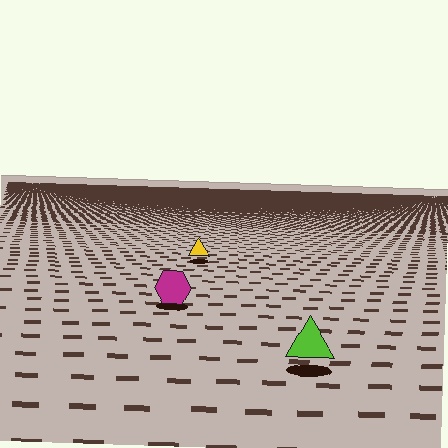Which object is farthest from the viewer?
The yellow triangle is farthest from the viewer. It appears smaller and the ground texture around it is denser.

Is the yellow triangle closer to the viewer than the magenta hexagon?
No. The magenta hexagon is closer — you can tell from the texture gradient: the ground texture is coarser near it.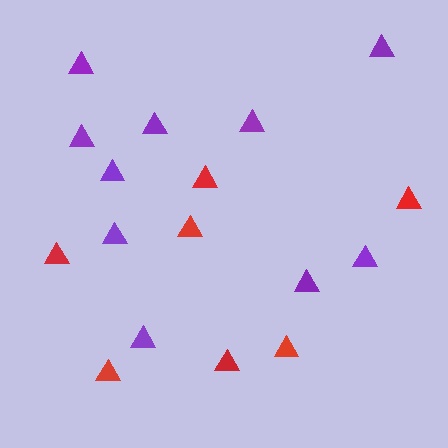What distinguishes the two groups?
There are 2 groups: one group of red triangles (7) and one group of purple triangles (10).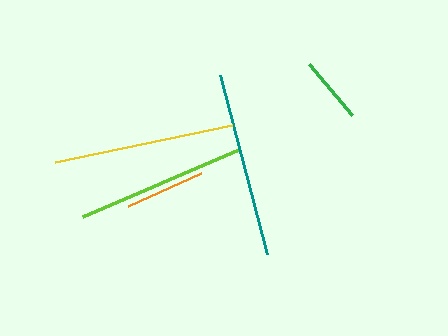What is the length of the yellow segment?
The yellow segment is approximately 180 pixels long.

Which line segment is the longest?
The teal line is the longest at approximately 185 pixels.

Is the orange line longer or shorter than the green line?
The orange line is longer than the green line.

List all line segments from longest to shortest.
From longest to shortest: teal, yellow, lime, orange, green.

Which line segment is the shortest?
The green line is the shortest at approximately 67 pixels.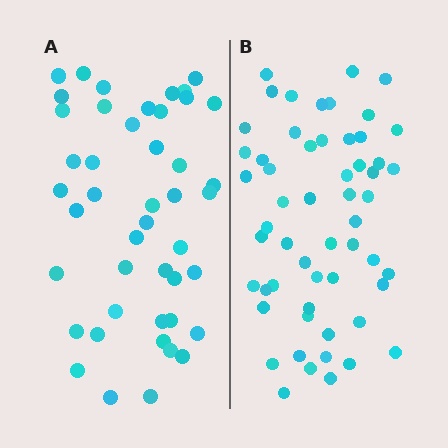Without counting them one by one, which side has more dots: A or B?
Region B (the right region) has more dots.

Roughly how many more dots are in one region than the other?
Region B has roughly 12 or so more dots than region A.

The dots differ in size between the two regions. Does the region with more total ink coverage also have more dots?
No. Region A has more total ink coverage because its dots are larger, but region B actually contains more individual dots. Total area can be misleading — the number of items is what matters here.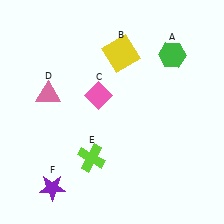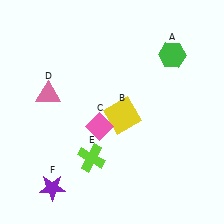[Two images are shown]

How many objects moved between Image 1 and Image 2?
2 objects moved between the two images.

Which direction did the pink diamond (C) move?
The pink diamond (C) moved down.